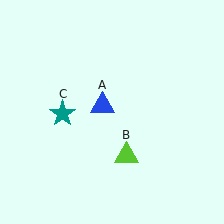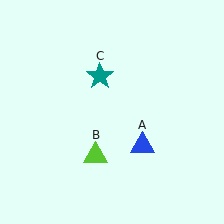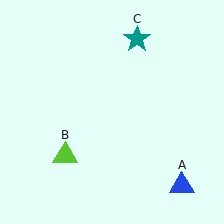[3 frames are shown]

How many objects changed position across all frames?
3 objects changed position: blue triangle (object A), lime triangle (object B), teal star (object C).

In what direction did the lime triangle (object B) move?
The lime triangle (object B) moved left.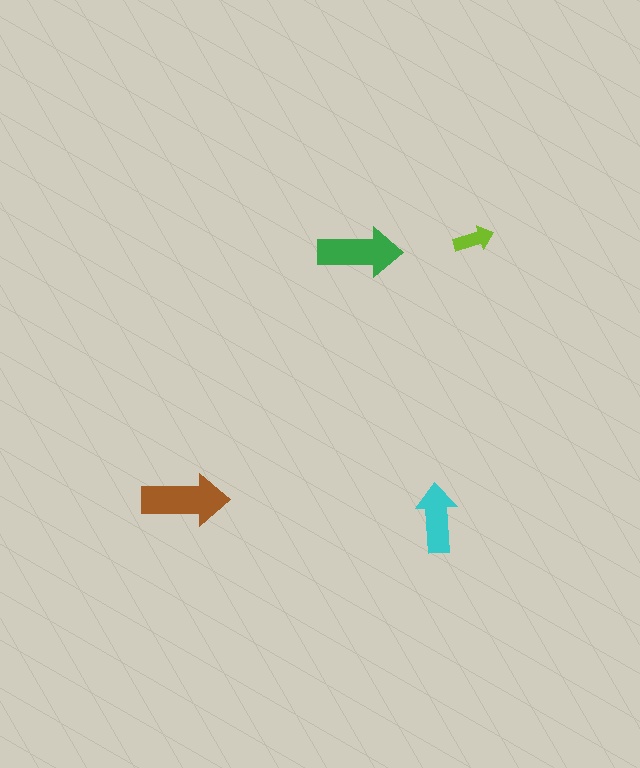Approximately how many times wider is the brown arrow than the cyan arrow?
About 1.5 times wider.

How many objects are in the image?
There are 4 objects in the image.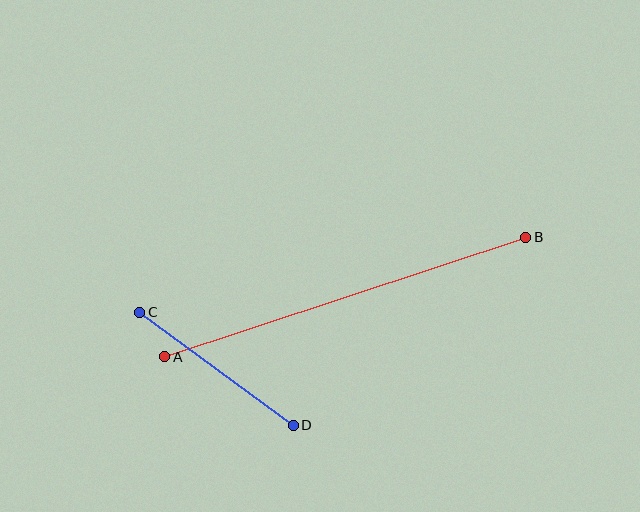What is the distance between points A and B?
The distance is approximately 381 pixels.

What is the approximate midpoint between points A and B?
The midpoint is at approximately (345, 297) pixels.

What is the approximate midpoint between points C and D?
The midpoint is at approximately (216, 369) pixels.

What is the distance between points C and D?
The distance is approximately 190 pixels.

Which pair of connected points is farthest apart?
Points A and B are farthest apart.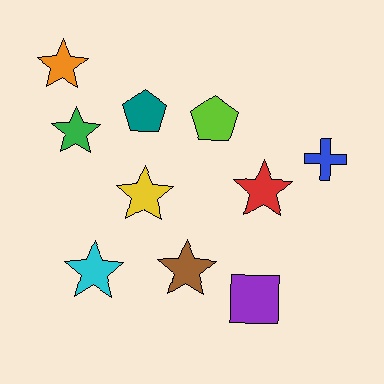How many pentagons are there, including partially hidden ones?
There are 2 pentagons.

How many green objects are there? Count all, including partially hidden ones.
There is 1 green object.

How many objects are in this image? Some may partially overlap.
There are 10 objects.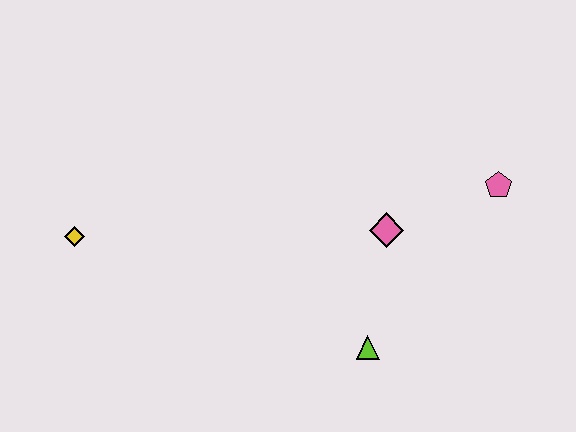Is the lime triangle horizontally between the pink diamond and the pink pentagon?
No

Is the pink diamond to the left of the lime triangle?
No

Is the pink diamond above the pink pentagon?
No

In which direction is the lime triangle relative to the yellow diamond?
The lime triangle is to the right of the yellow diamond.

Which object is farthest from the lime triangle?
The yellow diamond is farthest from the lime triangle.